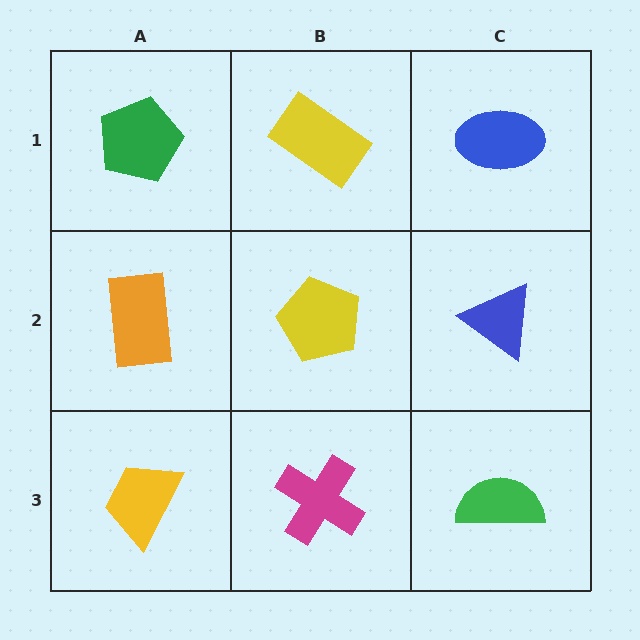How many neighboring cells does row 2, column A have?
3.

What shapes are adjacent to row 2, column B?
A yellow rectangle (row 1, column B), a magenta cross (row 3, column B), an orange rectangle (row 2, column A), a blue triangle (row 2, column C).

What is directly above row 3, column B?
A yellow pentagon.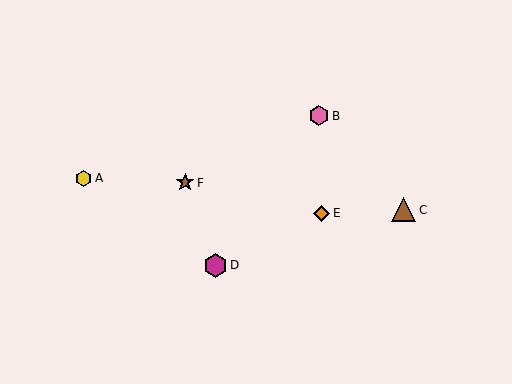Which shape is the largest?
The brown triangle (labeled C) is the largest.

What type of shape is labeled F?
Shape F is a brown star.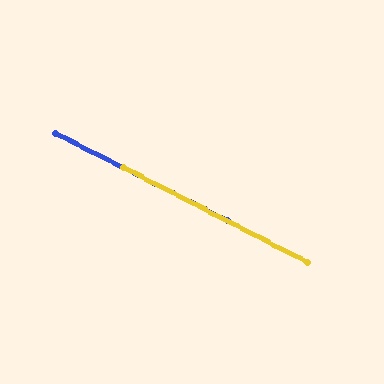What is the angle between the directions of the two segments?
Approximately 0 degrees.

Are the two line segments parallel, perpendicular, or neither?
Parallel — their directions differ by only 0.2°.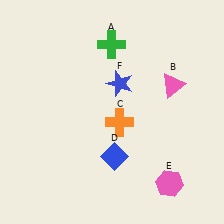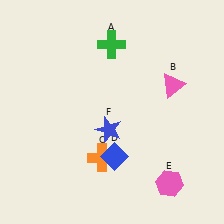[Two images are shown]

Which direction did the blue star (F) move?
The blue star (F) moved down.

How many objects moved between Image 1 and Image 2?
2 objects moved between the two images.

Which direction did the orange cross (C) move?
The orange cross (C) moved down.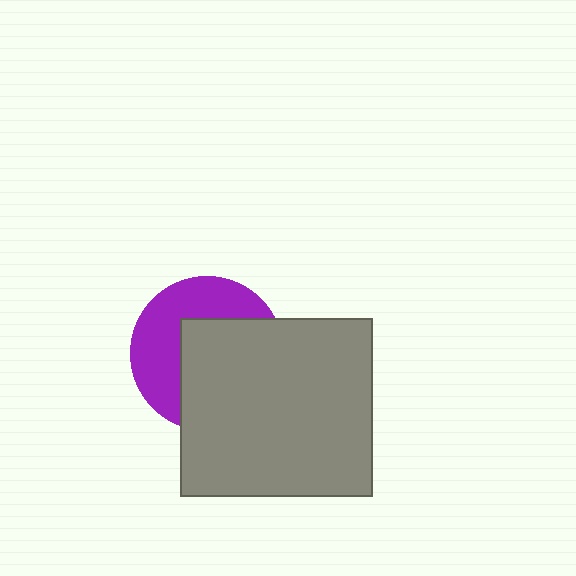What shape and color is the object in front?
The object in front is a gray rectangle.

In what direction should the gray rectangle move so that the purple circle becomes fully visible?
The gray rectangle should move toward the lower-right. That is the shortest direction to clear the overlap and leave the purple circle fully visible.